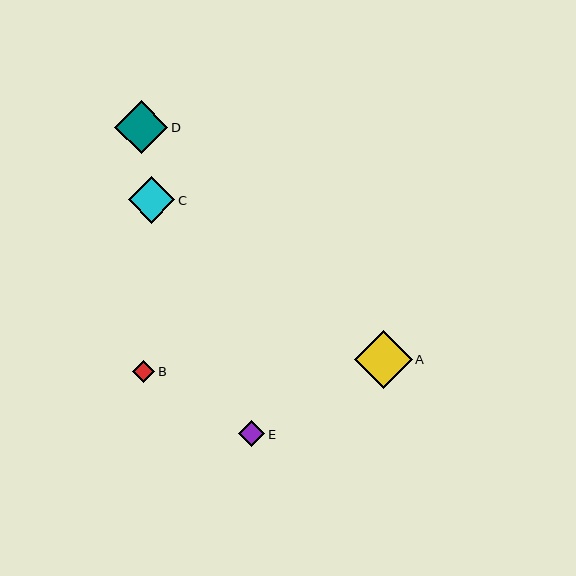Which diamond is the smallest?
Diamond B is the smallest with a size of approximately 22 pixels.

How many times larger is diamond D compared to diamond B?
Diamond D is approximately 2.4 times the size of diamond B.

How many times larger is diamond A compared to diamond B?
Diamond A is approximately 2.6 times the size of diamond B.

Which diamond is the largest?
Diamond A is the largest with a size of approximately 58 pixels.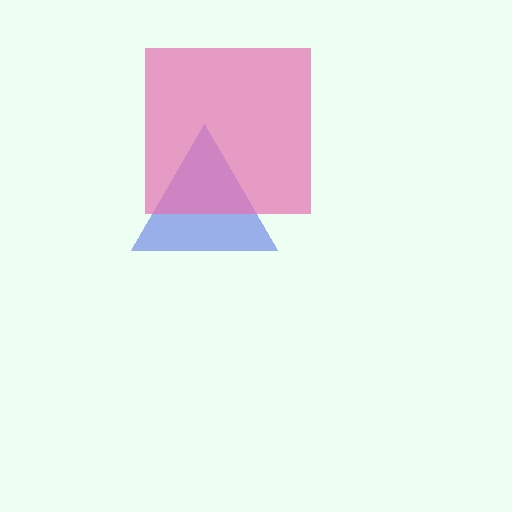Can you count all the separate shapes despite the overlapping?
Yes, there are 2 separate shapes.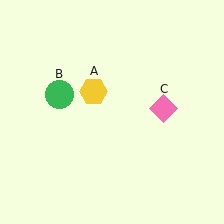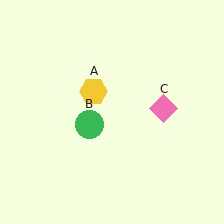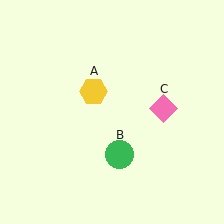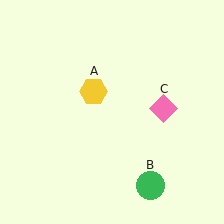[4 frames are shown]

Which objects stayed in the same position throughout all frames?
Yellow hexagon (object A) and pink diamond (object C) remained stationary.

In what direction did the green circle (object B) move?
The green circle (object B) moved down and to the right.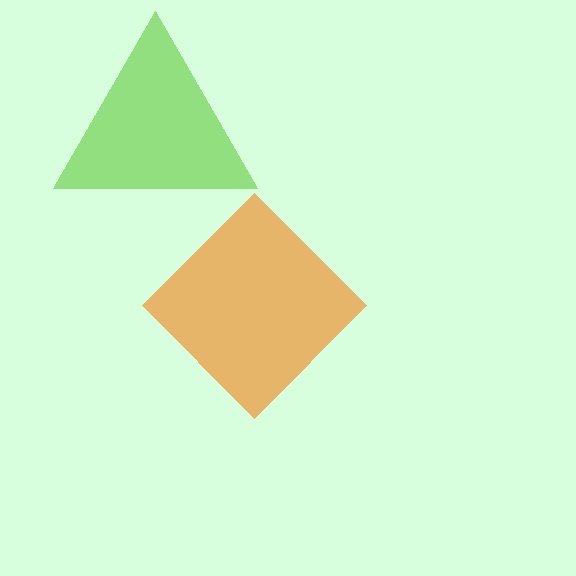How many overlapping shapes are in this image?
There are 2 overlapping shapes in the image.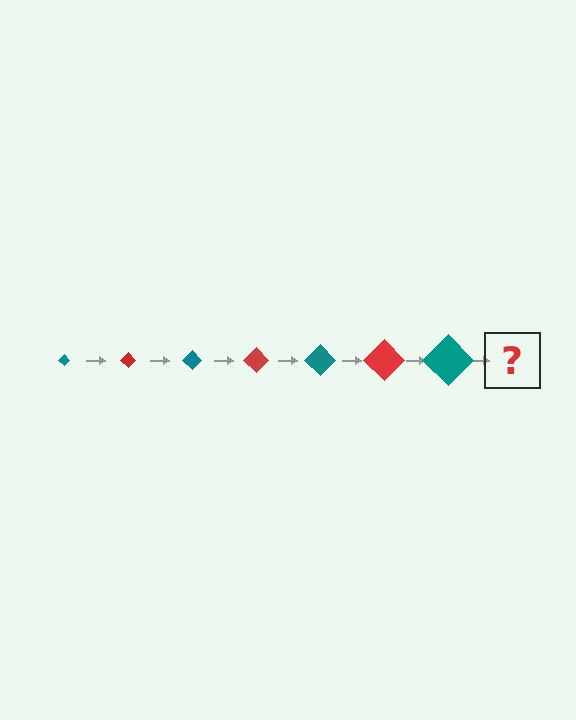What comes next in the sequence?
The next element should be a red diamond, larger than the previous one.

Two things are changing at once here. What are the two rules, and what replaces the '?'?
The two rules are that the diamond grows larger each step and the color cycles through teal and red. The '?' should be a red diamond, larger than the previous one.